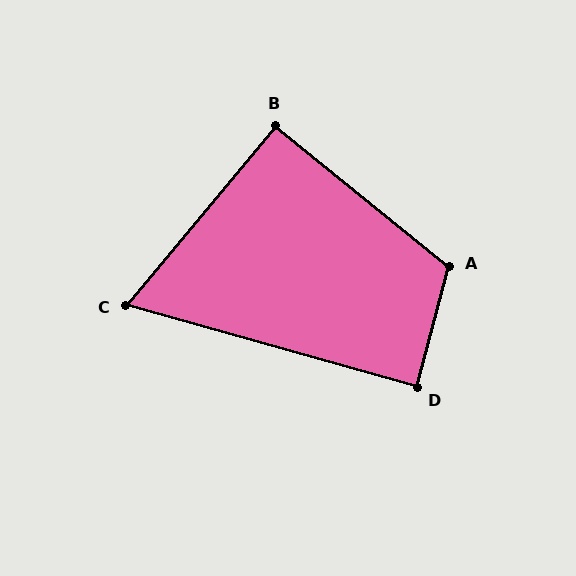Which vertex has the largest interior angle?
A, at approximately 114 degrees.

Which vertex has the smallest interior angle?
C, at approximately 66 degrees.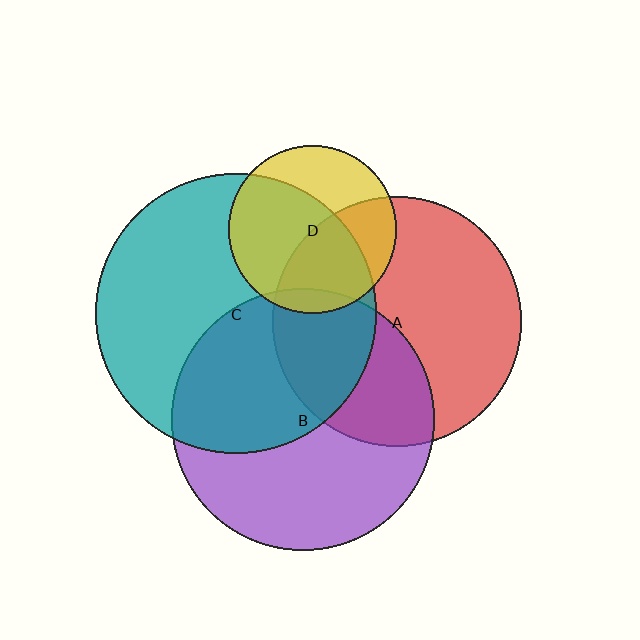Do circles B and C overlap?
Yes.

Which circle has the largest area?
Circle C (teal).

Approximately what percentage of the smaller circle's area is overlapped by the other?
Approximately 45%.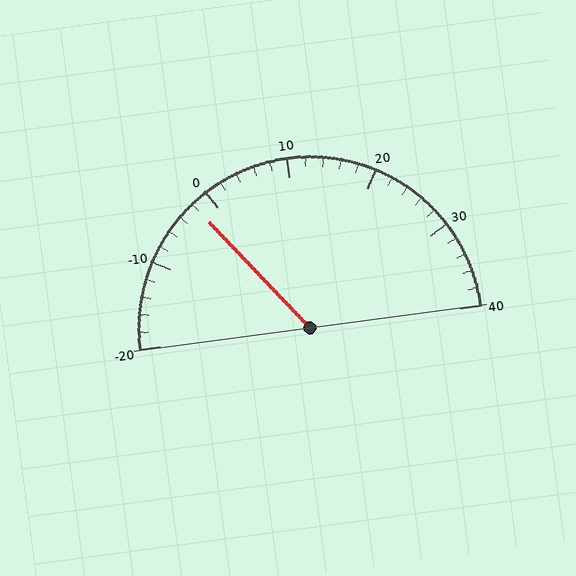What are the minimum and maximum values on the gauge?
The gauge ranges from -20 to 40.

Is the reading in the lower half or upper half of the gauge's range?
The reading is in the lower half of the range (-20 to 40).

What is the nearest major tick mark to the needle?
The nearest major tick mark is 0.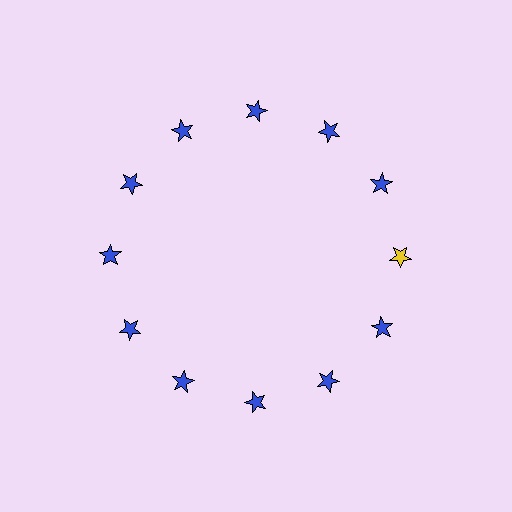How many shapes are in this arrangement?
There are 12 shapes arranged in a ring pattern.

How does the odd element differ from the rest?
It has a different color: yellow instead of blue.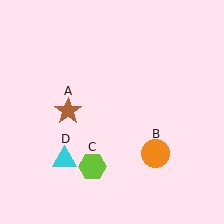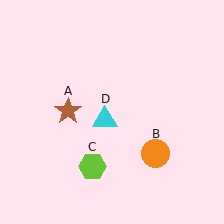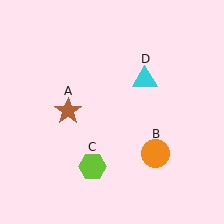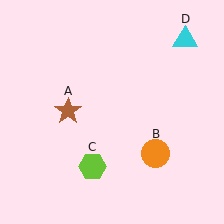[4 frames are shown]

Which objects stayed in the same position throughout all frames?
Brown star (object A) and orange circle (object B) and lime hexagon (object C) remained stationary.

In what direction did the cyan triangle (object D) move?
The cyan triangle (object D) moved up and to the right.